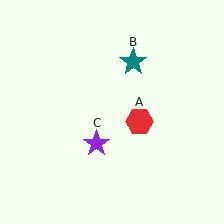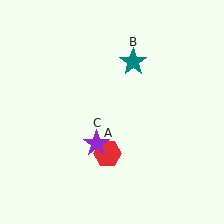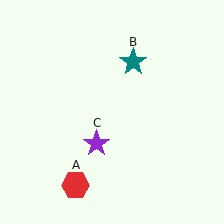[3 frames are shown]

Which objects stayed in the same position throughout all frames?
Teal star (object B) and purple star (object C) remained stationary.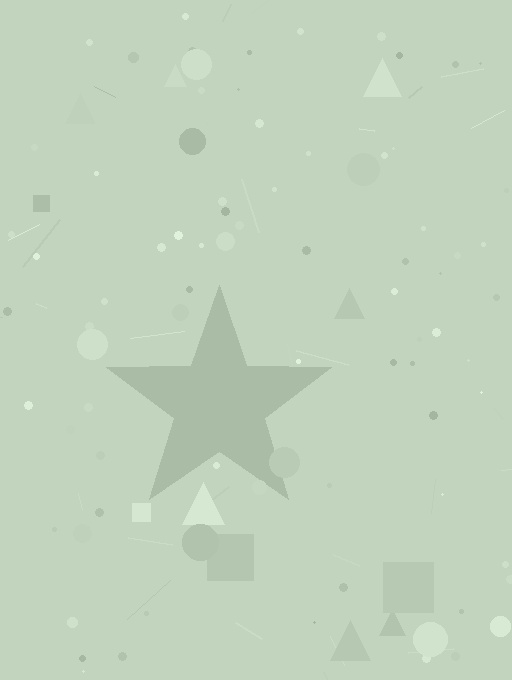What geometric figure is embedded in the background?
A star is embedded in the background.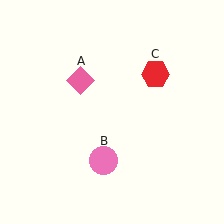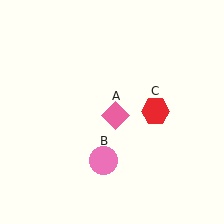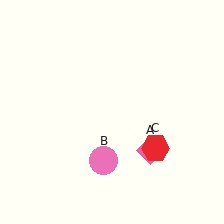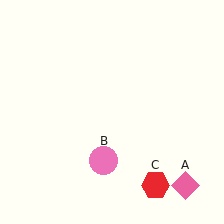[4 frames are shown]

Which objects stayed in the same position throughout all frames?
Pink circle (object B) remained stationary.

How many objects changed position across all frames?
2 objects changed position: pink diamond (object A), red hexagon (object C).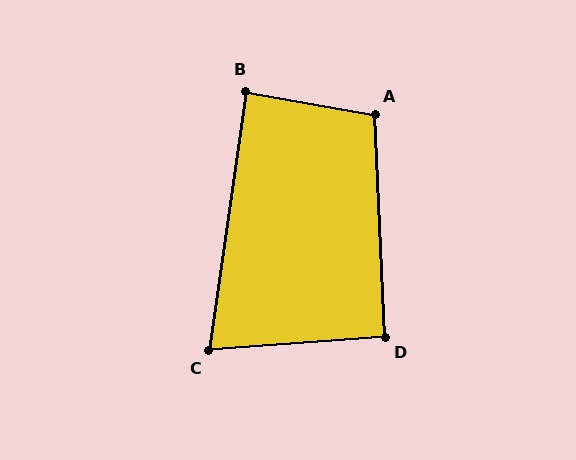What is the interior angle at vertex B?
Approximately 88 degrees (approximately right).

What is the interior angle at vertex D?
Approximately 92 degrees (approximately right).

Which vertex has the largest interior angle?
A, at approximately 103 degrees.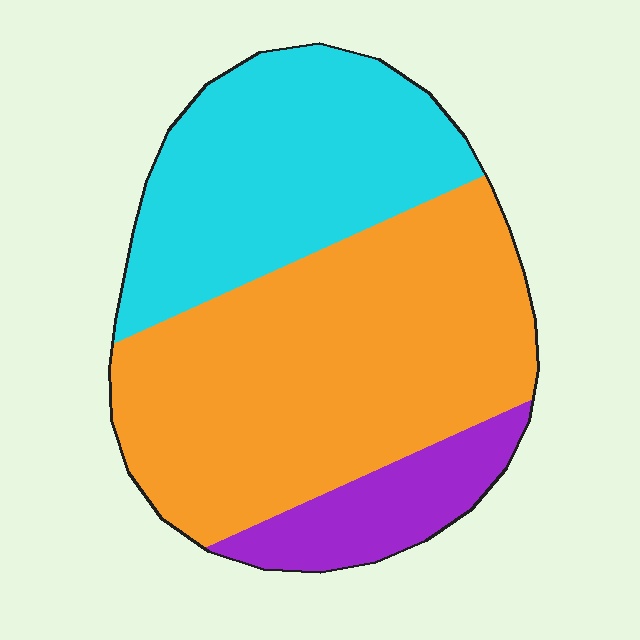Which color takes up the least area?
Purple, at roughly 10%.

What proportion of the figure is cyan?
Cyan covers roughly 35% of the figure.